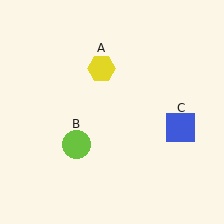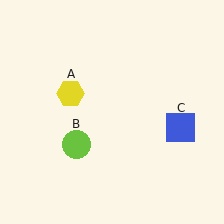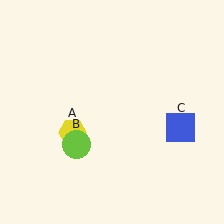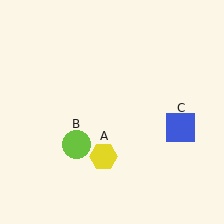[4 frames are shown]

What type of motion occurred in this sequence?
The yellow hexagon (object A) rotated counterclockwise around the center of the scene.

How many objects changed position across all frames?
1 object changed position: yellow hexagon (object A).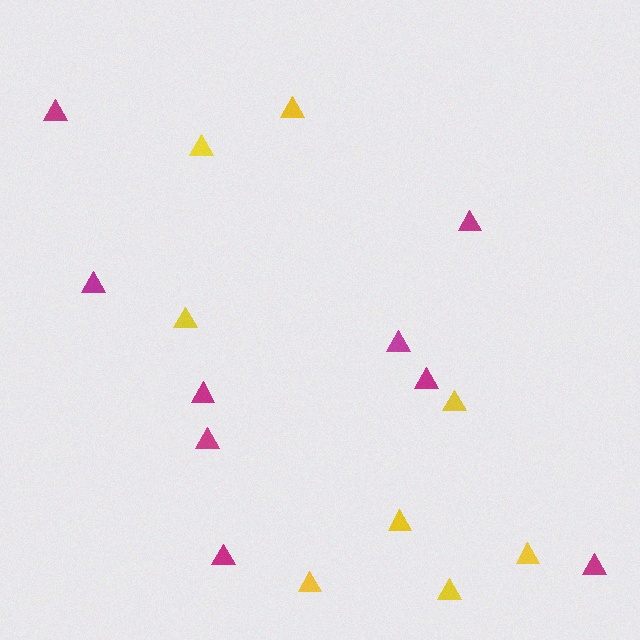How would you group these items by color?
There are 2 groups: one group of yellow triangles (8) and one group of magenta triangles (9).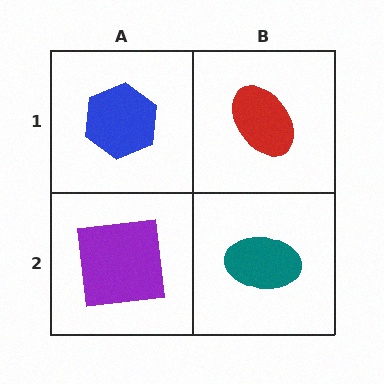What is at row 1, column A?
A blue hexagon.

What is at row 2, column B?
A teal ellipse.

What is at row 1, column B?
A red ellipse.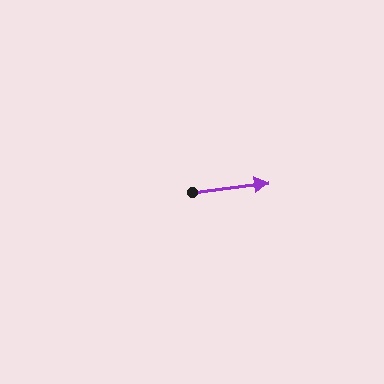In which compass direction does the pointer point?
East.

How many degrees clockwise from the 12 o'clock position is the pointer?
Approximately 83 degrees.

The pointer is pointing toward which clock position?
Roughly 3 o'clock.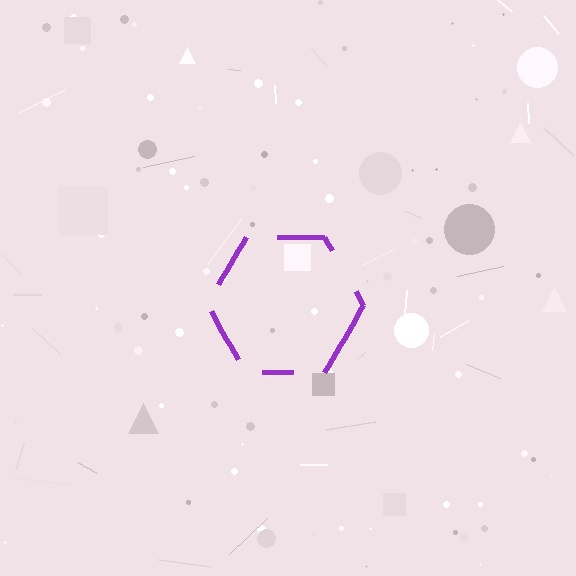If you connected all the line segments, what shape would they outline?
They would outline a hexagon.